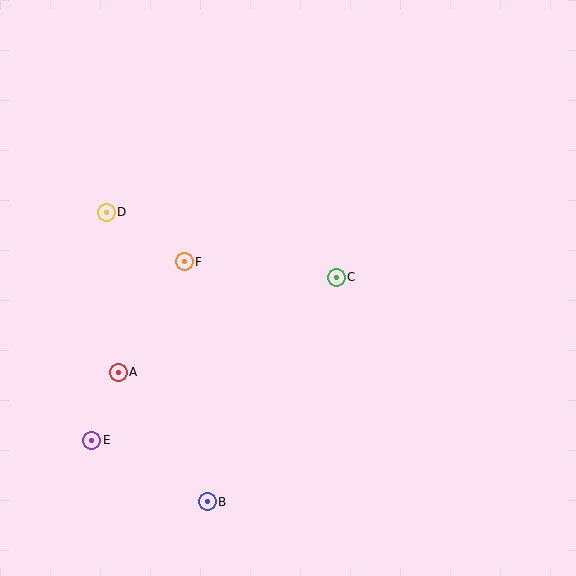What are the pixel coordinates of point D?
Point D is at (106, 212).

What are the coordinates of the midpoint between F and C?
The midpoint between F and C is at (260, 269).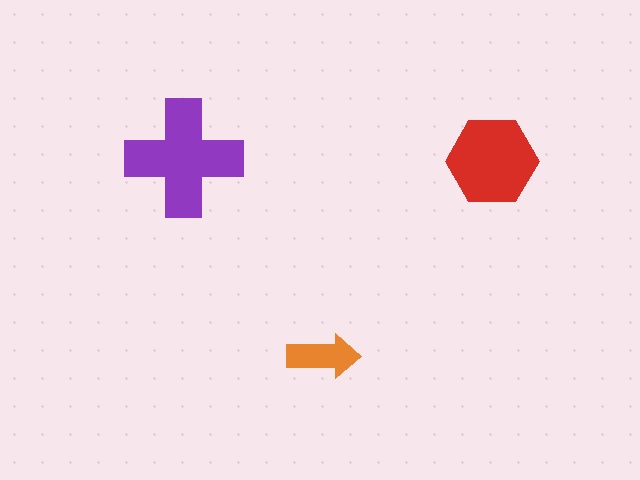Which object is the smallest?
The orange arrow.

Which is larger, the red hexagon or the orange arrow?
The red hexagon.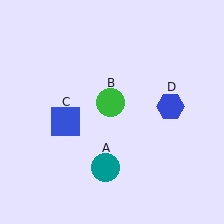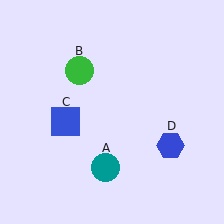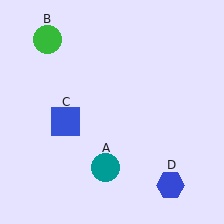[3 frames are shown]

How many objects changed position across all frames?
2 objects changed position: green circle (object B), blue hexagon (object D).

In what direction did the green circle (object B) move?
The green circle (object B) moved up and to the left.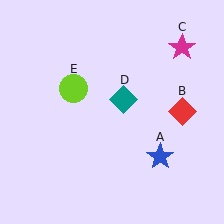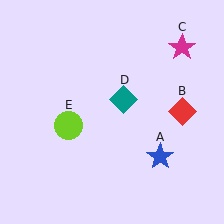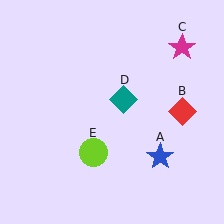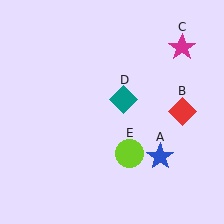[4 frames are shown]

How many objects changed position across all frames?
1 object changed position: lime circle (object E).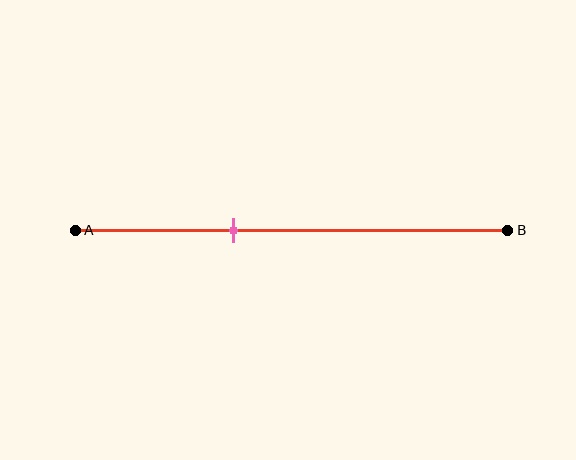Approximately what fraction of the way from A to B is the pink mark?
The pink mark is approximately 35% of the way from A to B.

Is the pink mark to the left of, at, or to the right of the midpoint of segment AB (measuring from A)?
The pink mark is to the left of the midpoint of segment AB.